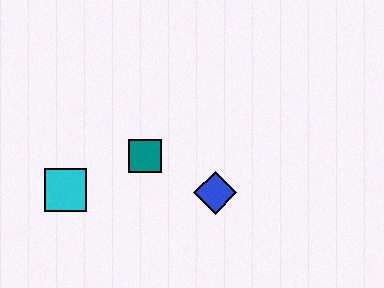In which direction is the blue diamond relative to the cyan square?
The blue diamond is to the right of the cyan square.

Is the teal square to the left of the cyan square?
No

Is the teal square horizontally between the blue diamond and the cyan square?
Yes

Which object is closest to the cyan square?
The teal square is closest to the cyan square.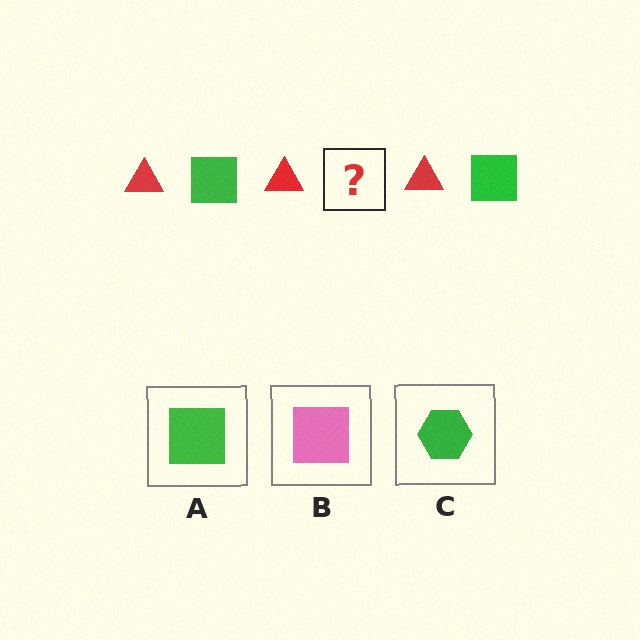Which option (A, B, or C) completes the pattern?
A.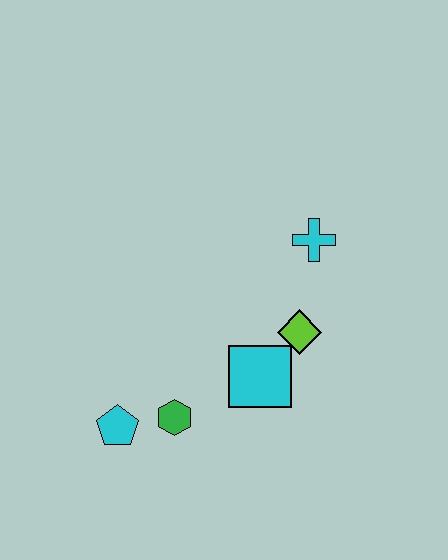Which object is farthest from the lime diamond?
The cyan pentagon is farthest from the lime diamond.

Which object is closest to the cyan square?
The lime diamond is closest to the cyan square.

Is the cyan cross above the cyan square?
Yes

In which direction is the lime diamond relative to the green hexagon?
The lime diamond is to the right of the green hexagon.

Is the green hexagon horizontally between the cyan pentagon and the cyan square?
Yes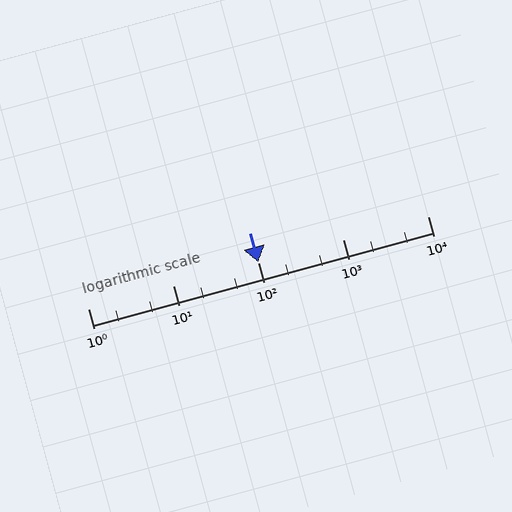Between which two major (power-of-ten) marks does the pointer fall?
The pointer is between 100 and 1000.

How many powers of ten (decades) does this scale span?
The scale spans 4 decades, from 1 to 10000.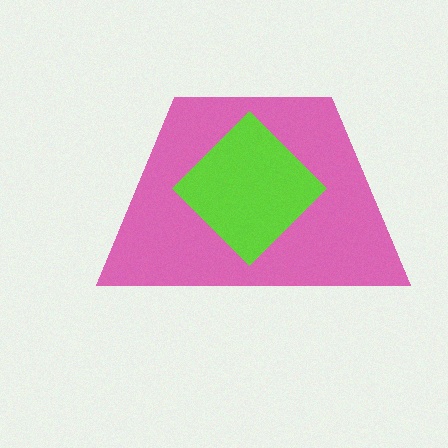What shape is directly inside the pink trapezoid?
The lime diamond.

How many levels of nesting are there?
2.